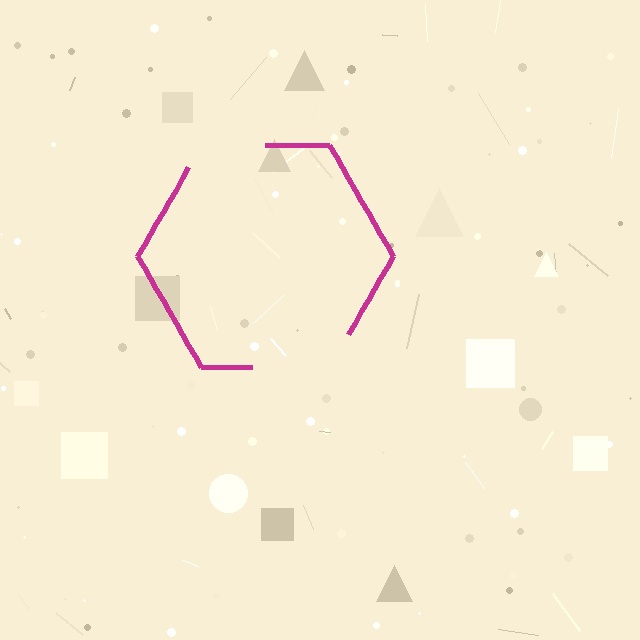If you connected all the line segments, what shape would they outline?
They would outline a hexagon.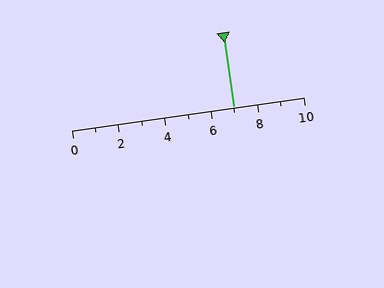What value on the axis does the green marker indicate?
The marker indicates approximately 7.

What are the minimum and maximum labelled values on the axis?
The axis runs from 0 to 10.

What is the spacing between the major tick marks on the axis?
The major ticks are spaced 2 apart.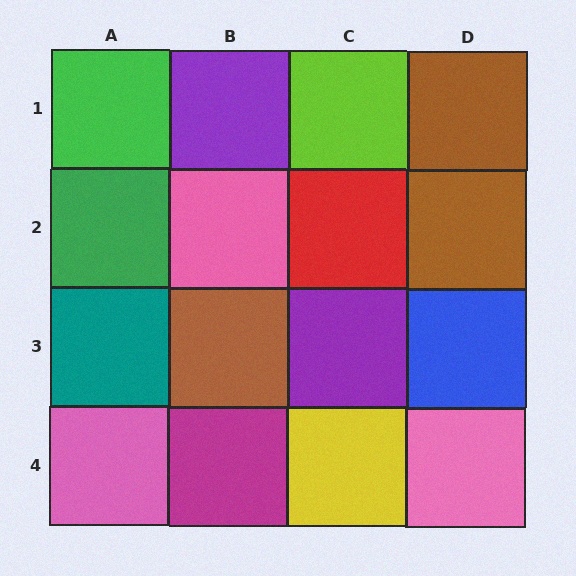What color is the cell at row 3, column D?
Blue.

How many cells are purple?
2 cells are purple.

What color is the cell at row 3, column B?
Brown.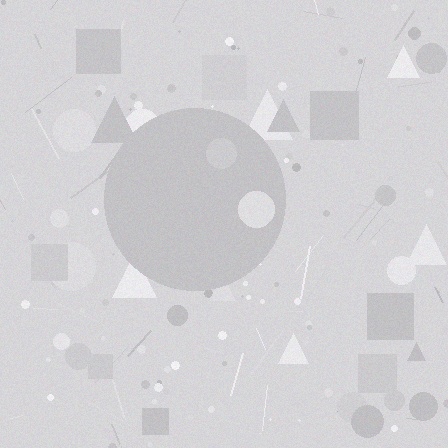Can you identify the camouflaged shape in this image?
The camouflaged shape is a circle.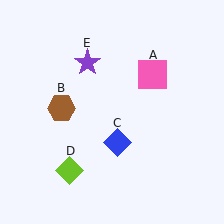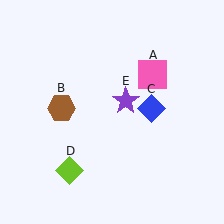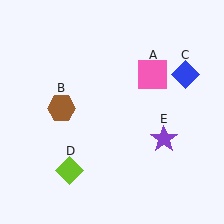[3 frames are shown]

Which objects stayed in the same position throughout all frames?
Pink square (object A) and brown hexagon (object B) and lime diamond (object D) remained stationary.